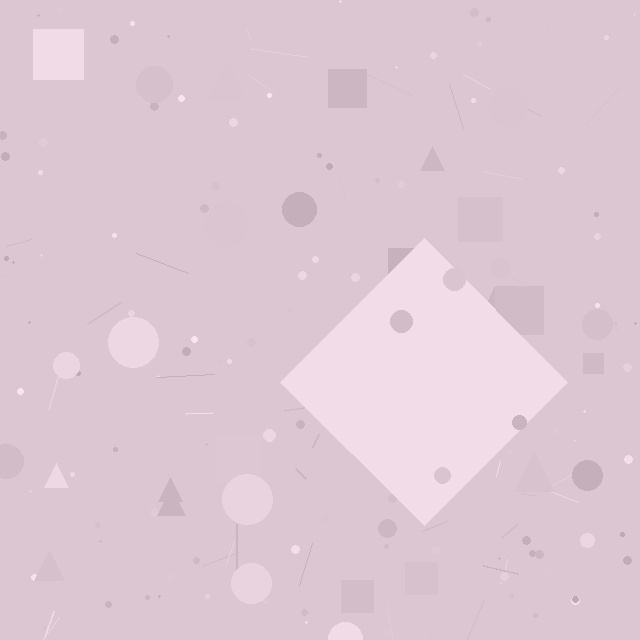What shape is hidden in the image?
A diamond is hidden in the image.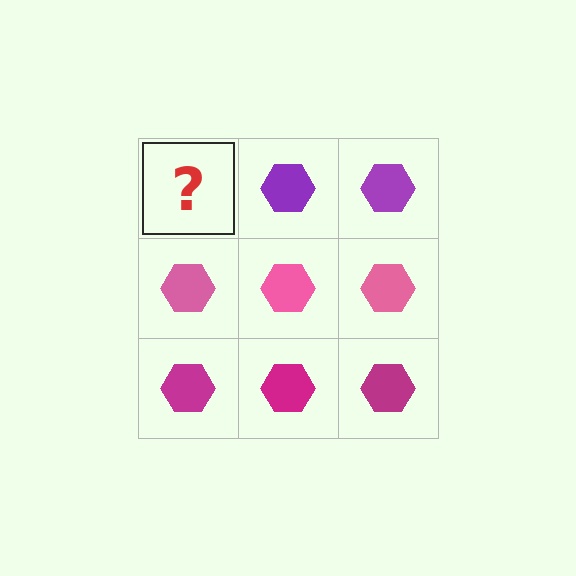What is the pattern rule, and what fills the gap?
The rule is that each row has a consistent color. The gap should be filled with a purple hexagon.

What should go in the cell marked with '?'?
The missing cell should contain a purple hexagon.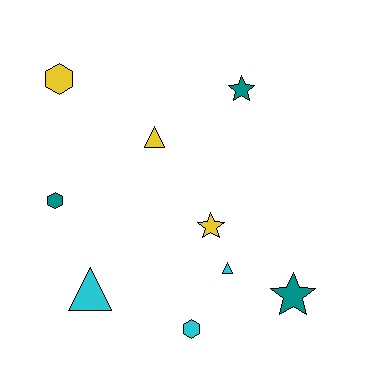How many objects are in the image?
There are 9 objects.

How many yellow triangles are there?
There is 1 yellow triangle.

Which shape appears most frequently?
Triangle, with 3 objects.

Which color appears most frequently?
Teal, with 3 objects.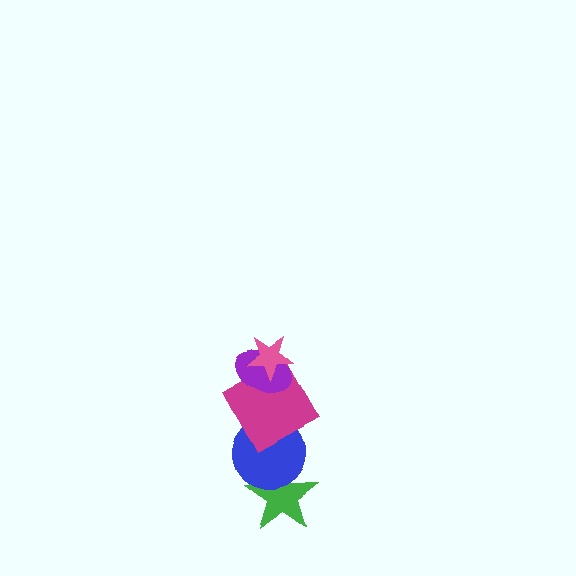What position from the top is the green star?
The green star is 5th from the top.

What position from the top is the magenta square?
The magenta square is 3rd from the top.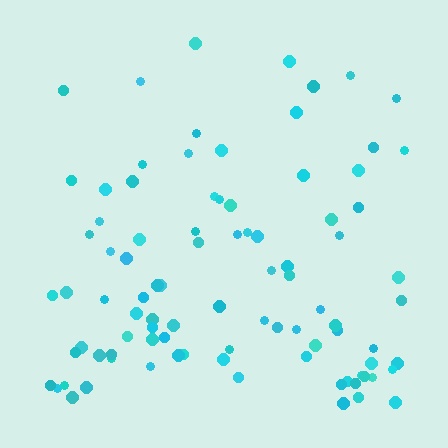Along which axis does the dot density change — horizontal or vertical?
Vertical.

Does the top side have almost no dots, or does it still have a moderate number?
Still a moderate number, just noticeably fewer than the bottom.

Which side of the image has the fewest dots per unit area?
The top.